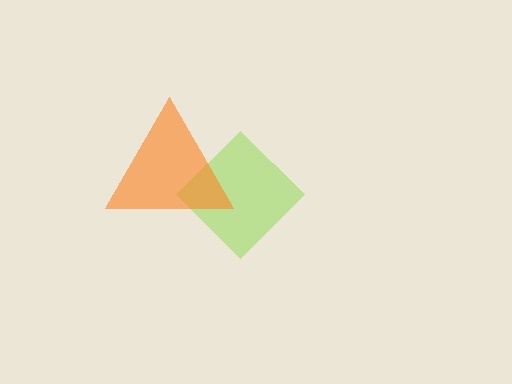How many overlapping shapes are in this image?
There are 2 overlapping shapes in the image.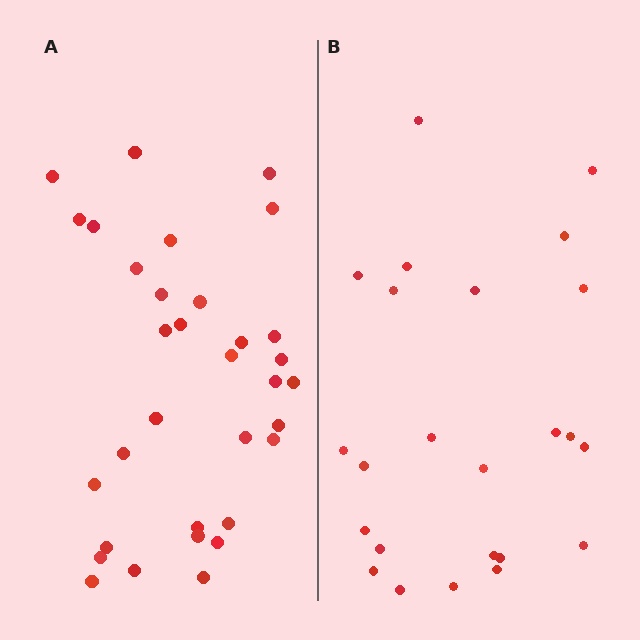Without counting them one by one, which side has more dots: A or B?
Region A (the left region) has more dots.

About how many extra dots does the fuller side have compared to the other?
Region A has roughly 8 or so more dots than region B.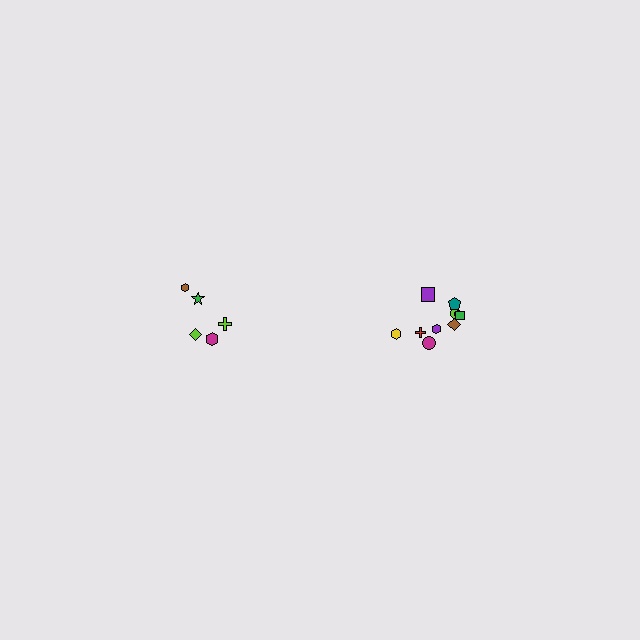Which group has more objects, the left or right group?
The right group.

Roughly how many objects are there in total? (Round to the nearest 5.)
Roughly 15 objects in total.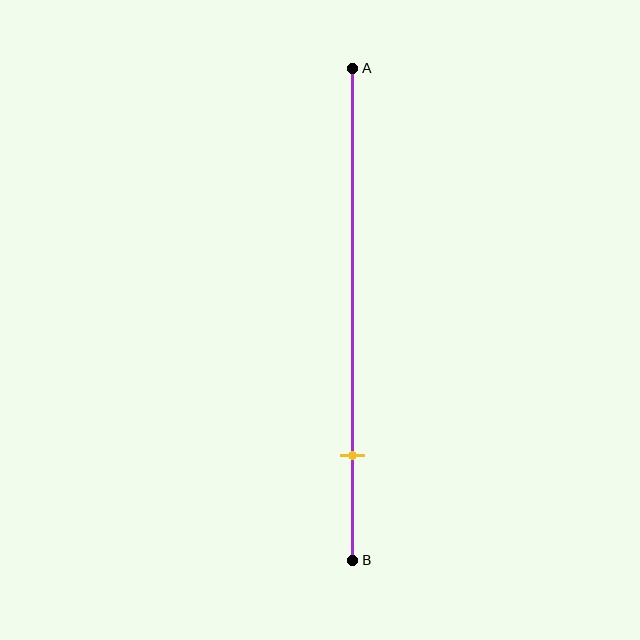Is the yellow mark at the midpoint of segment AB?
No, the mark is at about 80% from A, not at the 50% midpoint.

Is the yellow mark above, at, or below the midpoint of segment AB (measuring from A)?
The yellow mark is below the midpoint of segment AB.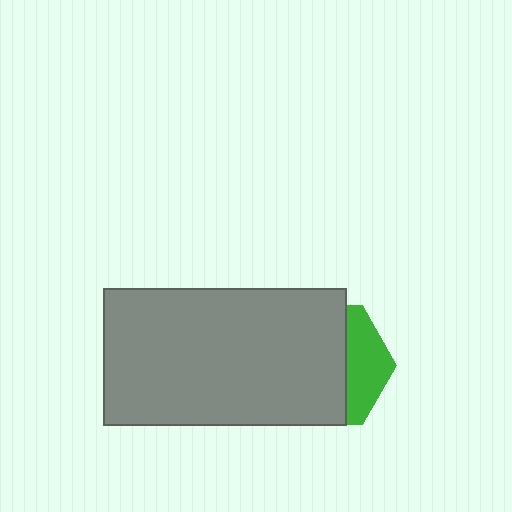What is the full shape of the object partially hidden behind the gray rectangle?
The partially hidden object is a green hexagon.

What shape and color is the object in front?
The object in front is a gray rectangle.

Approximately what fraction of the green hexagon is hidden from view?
Roughly 69% of the green hexagon is hidden behind the gray rectangle.